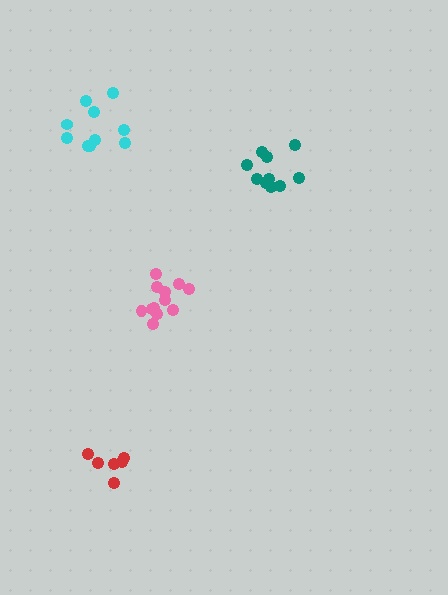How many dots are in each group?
Group 1: 12 dots, Group 2: 6 dots, Group 3: 10 dots, Group 4: 10 dots (38 total).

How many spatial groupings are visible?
There are 4 spatial groupings.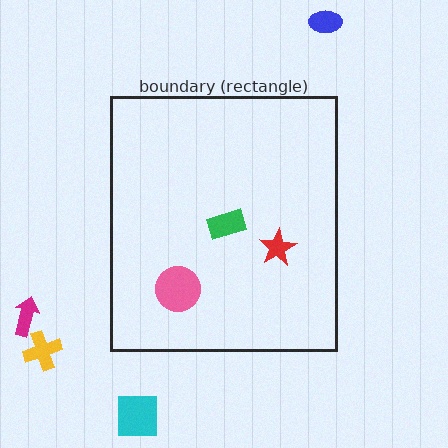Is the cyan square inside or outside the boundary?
Outside.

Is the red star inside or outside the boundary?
Inside.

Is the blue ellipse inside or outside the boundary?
Outside.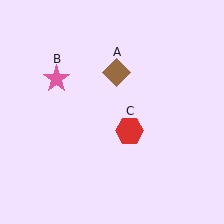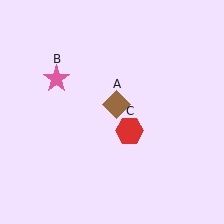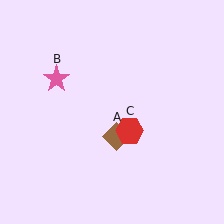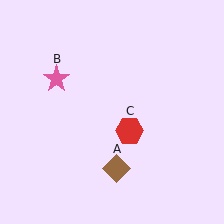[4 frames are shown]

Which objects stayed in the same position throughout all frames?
Pink star (object B) and red hexagon (object C) remained stationary.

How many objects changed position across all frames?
1 object changed position: brown diamond (object A).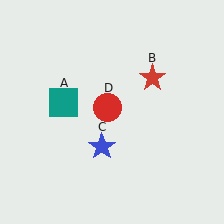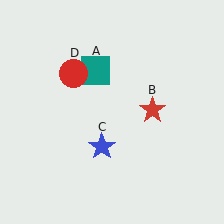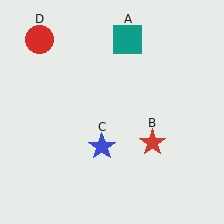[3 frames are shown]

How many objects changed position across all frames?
3 objects changed position: teal square (object A), red star (object B), red circle (object D).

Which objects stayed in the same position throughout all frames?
Blue star (object C) remained stationary.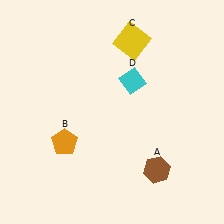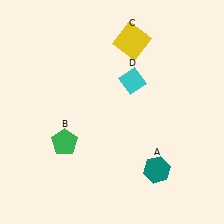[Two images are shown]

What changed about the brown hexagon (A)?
In Image 1, A is brown. In Image 2, it changed to teal.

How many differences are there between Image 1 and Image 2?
There are 2 differences between the two images.